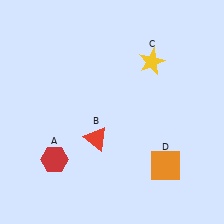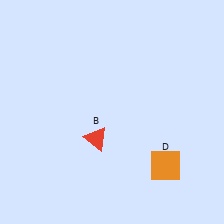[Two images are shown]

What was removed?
The yellow star (C), the red hexagon (A) were removed in Image 2.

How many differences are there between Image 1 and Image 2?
There are 2 differences between the two images.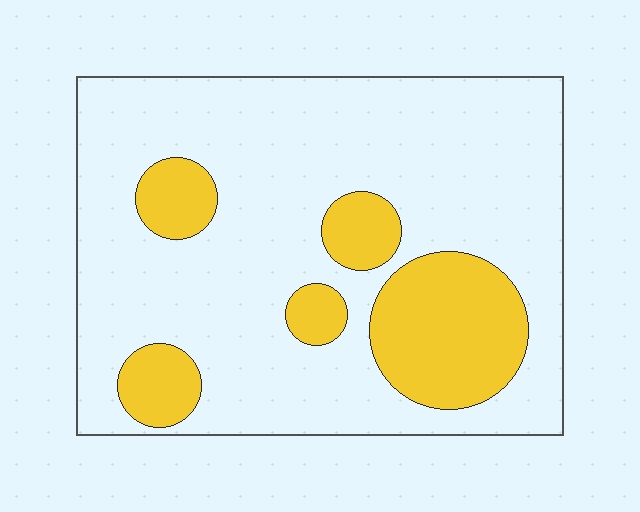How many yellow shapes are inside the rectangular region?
5.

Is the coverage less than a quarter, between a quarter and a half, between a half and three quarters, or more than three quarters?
Less than a quarter.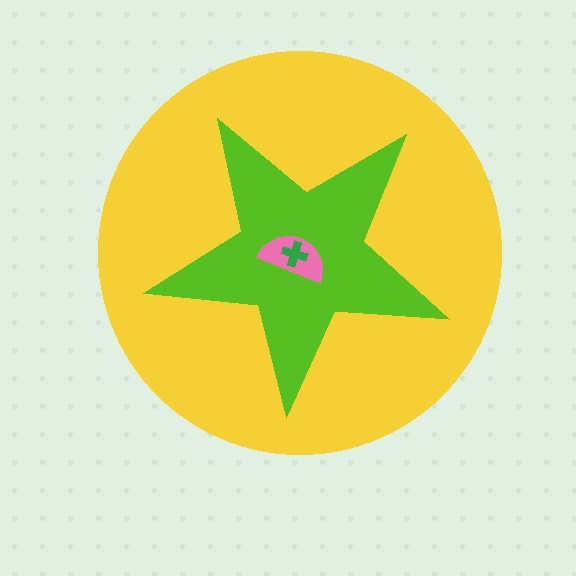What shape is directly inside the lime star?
The pink semicircle.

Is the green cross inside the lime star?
Yes.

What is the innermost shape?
The green cross.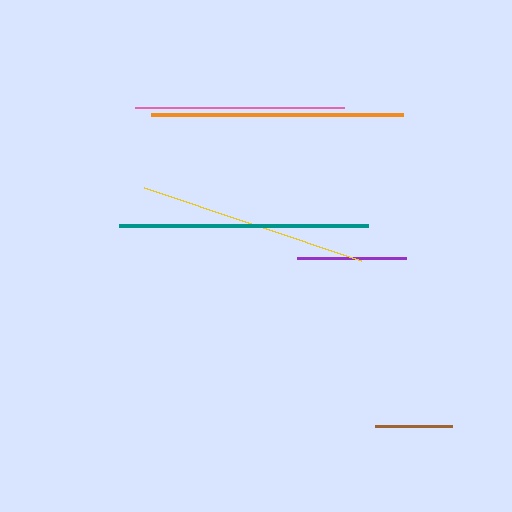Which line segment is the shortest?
The brown line is the shortest at approximately 77 pixels.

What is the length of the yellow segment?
The yellow segment is approximately 229 pixels long.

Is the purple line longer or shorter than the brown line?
The purple line is longer than the brown line.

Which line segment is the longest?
The orange line is the longest at approximately 253 pixels.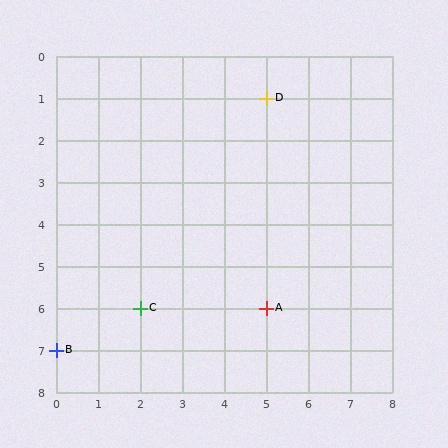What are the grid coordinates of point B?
Point B is at grid coordinates (0, 7).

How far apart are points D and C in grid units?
Points D and C are 3 columns and 5 rows apart (about 5.8 grid units diagonally).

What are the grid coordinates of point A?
Point A is at grid coordinates (5, 6).